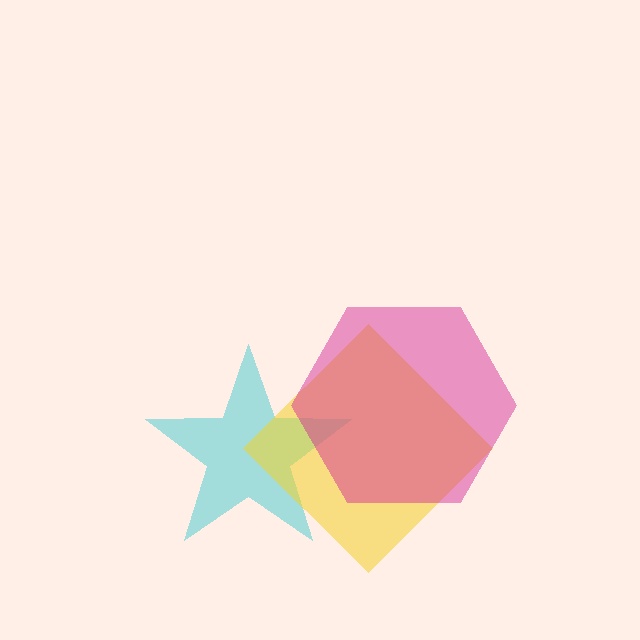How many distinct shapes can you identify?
There are 3 distinct shapes: a cyan star, a yellow diamond, a magenta hexagon.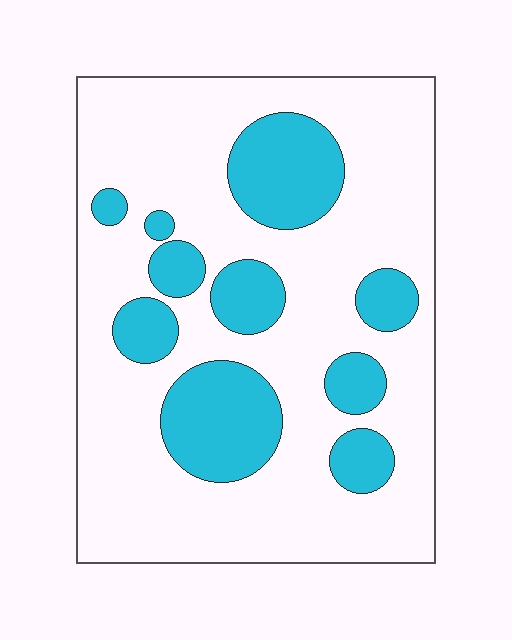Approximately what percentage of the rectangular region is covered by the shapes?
Approximately 25%.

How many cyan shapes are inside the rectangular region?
10.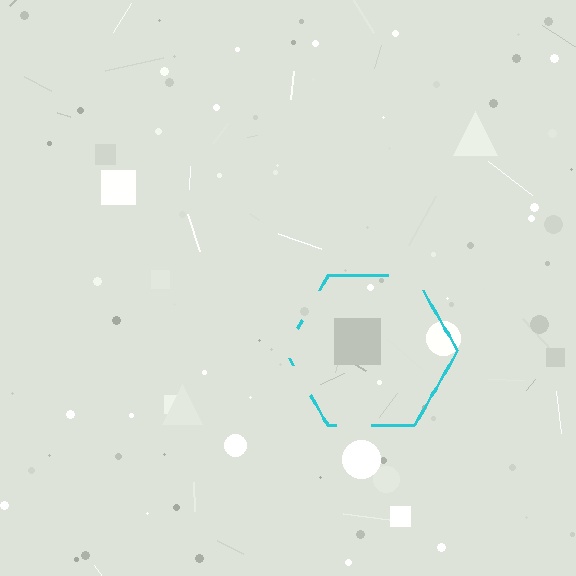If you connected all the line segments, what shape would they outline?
They would outline a hexagon.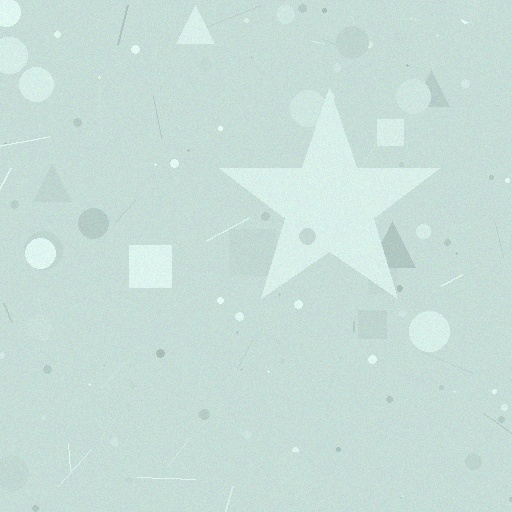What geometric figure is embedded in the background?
A star is embedded in the background.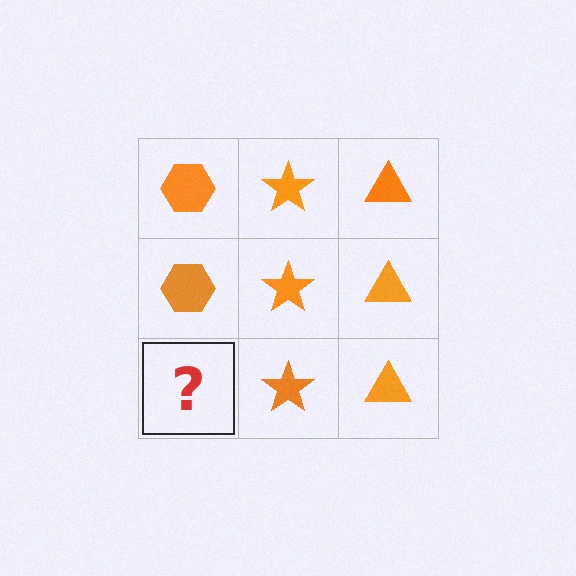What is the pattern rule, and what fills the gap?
The rule is that each column has a consistent shape. The gap should be filled with an orange hexagon.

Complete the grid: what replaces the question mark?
The question mark should be replaced with an orange hexagon.